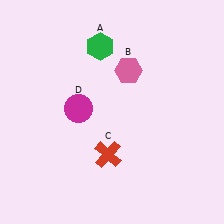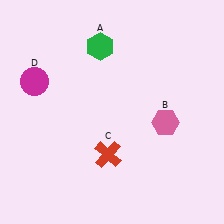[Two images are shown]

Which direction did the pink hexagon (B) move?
The pink hexagon (B) moved down.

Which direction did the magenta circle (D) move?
The magenta circle (D) moved left.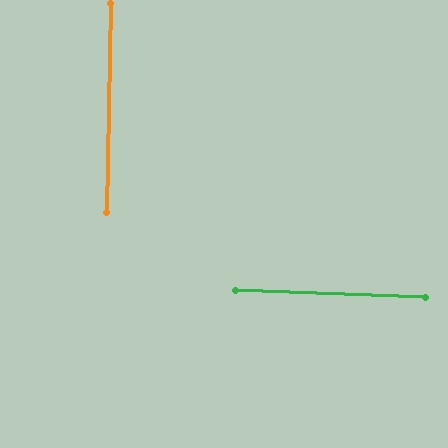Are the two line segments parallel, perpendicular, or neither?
Perpendicular — they meet at approximately 89°.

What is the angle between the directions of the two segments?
Approximately 89 degrees.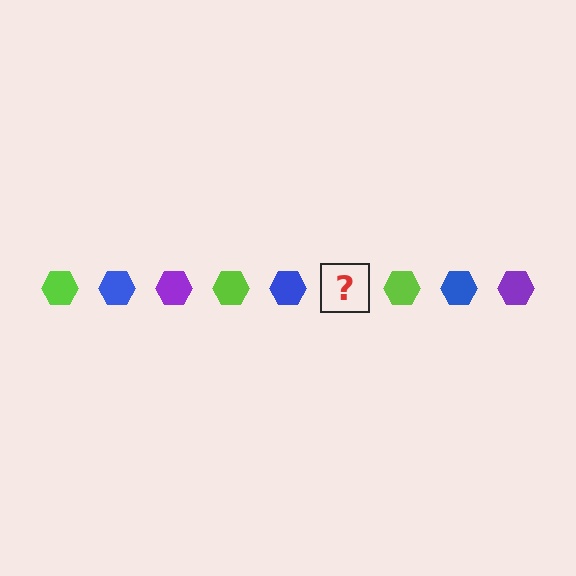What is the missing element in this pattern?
The missing element is a purple hexagon.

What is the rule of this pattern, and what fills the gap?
The rule is that the pattern cycles through lime, blue, purple hexagons. The gap should be filled with a purple hexagon.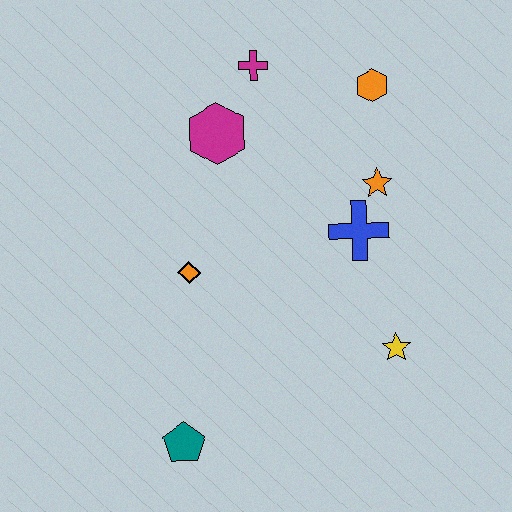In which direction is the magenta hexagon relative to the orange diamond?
The magenta hexagon is above the orange diamond.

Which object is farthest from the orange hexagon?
The teal pentagon is farthest from the orange hexagon.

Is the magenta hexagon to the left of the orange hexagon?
Yes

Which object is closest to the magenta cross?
The magenta hexagon is closest to the magenta cross.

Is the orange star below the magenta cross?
Yes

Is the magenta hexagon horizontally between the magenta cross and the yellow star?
No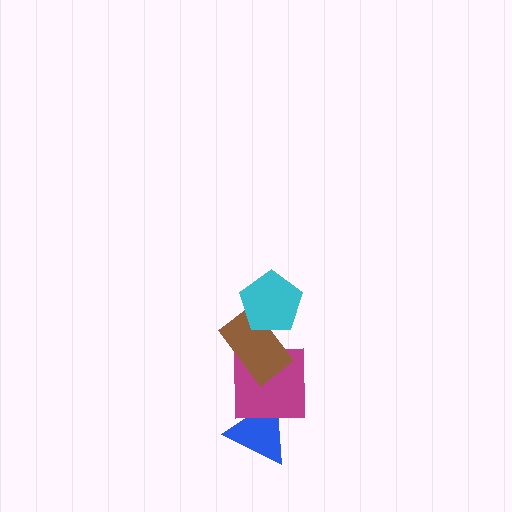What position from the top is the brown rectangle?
The brown rectangle is 2nd from the top.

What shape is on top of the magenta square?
The brown rectangle is on top of the magenta square.